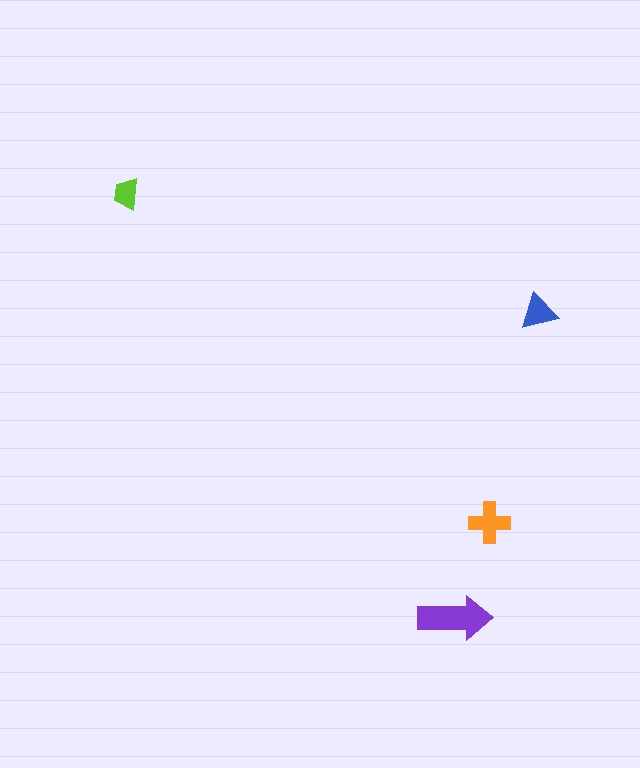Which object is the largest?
The purple arrow.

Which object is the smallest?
The lime trapezoid.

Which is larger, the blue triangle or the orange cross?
The orange cross.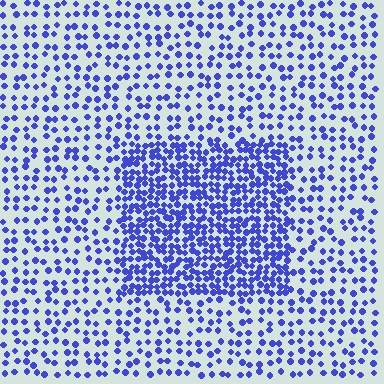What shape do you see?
I see a rectangle.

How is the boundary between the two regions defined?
The boundary is defined by a change in element density (approximately 2.3x ratio). All elements are the same color, size, and shape.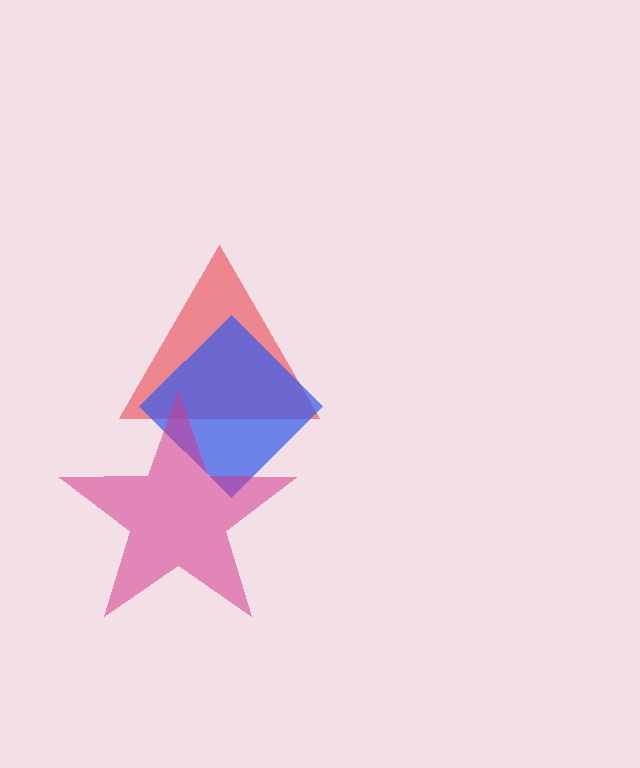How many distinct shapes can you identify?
There are 3 distinct shapes: a red triangle, a blue diamond, a magenta star.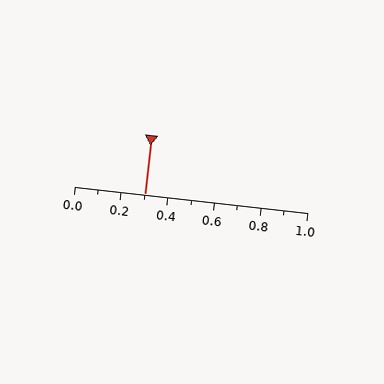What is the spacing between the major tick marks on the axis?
The major ticks are spaced 0.2 apart.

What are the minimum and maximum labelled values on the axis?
The axis runs from 0.0 to 1.0.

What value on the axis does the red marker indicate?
The marker indicates approximately 0.3.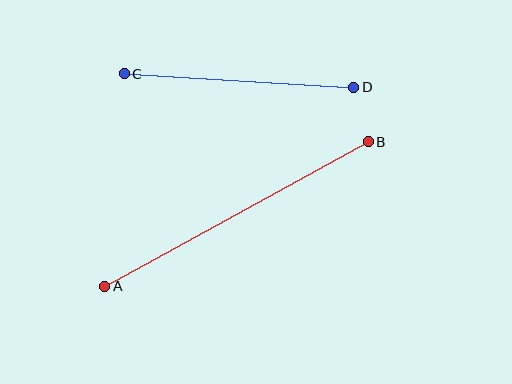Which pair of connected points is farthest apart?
Points A and B are farthest apart.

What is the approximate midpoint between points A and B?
The midpoint is at approximately (237, 214) pixels.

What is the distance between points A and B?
The distance is approximately 301 pixels.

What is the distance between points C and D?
The distance is approximately 230 pixels.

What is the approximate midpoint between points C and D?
The midpoint is at approximately (239, 80) pixels.